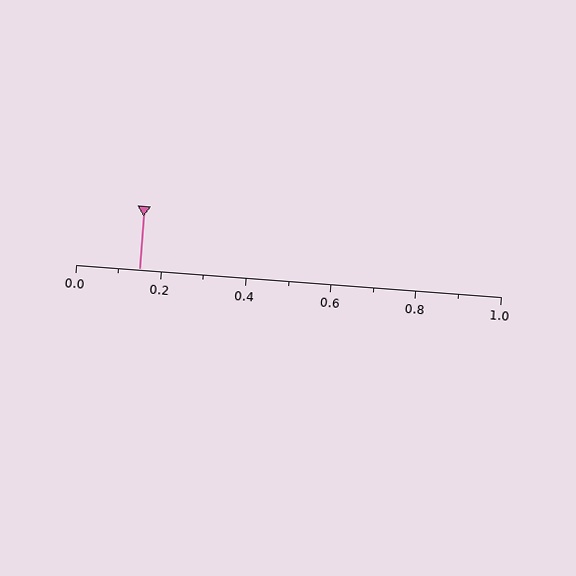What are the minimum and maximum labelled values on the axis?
The axis runs from 0.0 to 1.0.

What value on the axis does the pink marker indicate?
The marker indicates approximately 0.15.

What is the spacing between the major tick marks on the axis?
The major ticks are spaced 0.2 apart.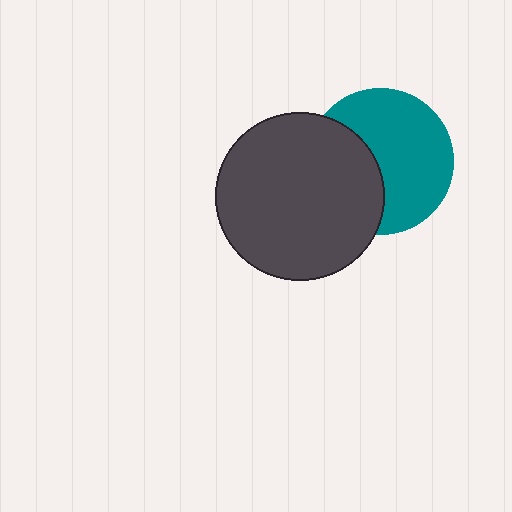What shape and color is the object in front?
The object in front is a dark gray circle.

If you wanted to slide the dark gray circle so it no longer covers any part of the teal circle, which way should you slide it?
Slide it left — that is the most direct way to separate the two shapes.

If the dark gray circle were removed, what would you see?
You would see the complete teal circle.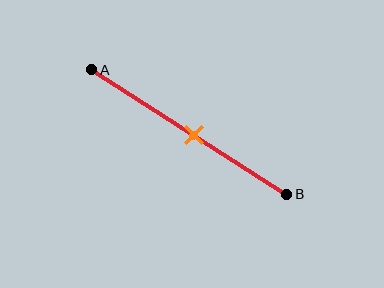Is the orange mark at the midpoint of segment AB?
Yes, the mark is approximately at the midpoint.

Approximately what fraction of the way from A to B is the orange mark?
The orange mark is approximately 55% of the way from A to B.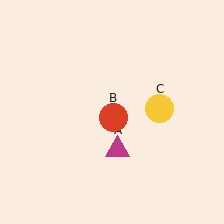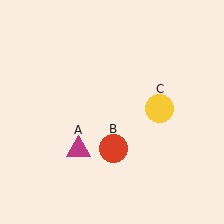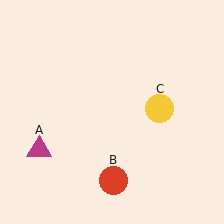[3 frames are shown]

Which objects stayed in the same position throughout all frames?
Yellow circle (object C) remained stationary.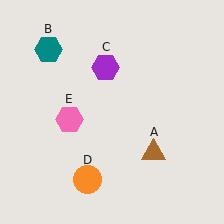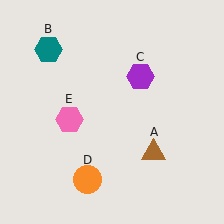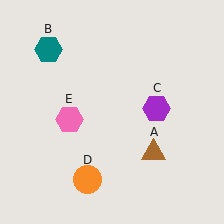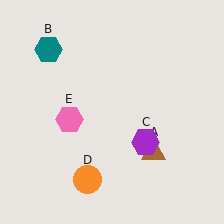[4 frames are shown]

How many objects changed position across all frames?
1 object changed position: purple hexagon (object C).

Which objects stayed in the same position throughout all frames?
Brown triangle (object A) and teal hexagon (object B) and orange circle (object D) and pink hexagon (object E) remained stationary.